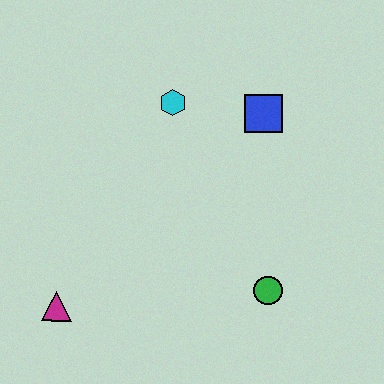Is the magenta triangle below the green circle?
Yes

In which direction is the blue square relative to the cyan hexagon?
The blue square is to the right of the cyan hexagon.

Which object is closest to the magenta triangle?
The green circle is closest to the magenta triangle.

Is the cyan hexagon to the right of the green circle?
No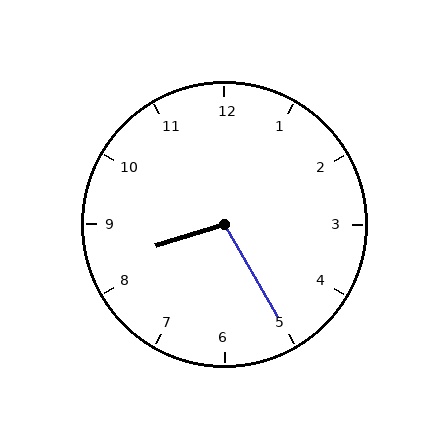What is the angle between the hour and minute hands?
Approximately 102 degrees.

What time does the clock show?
8:25.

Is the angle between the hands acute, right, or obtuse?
It is obtuse.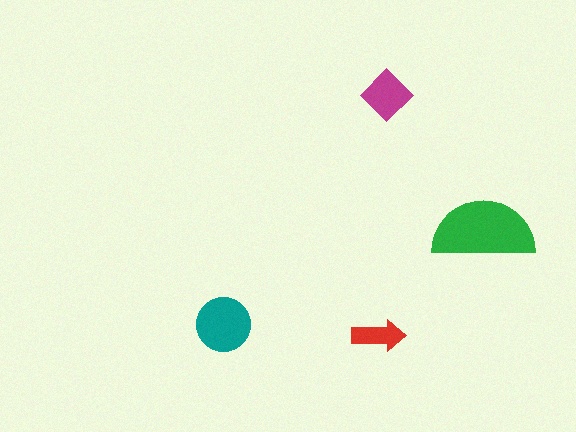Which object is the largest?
The green semicircle.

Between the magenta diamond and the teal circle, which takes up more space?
The teal circle.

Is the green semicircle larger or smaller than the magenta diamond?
Larger.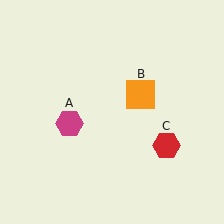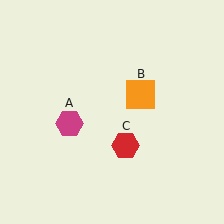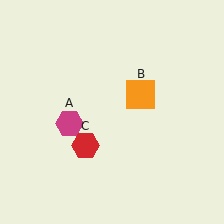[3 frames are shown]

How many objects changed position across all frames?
1 object changed position: red hexagon (object C).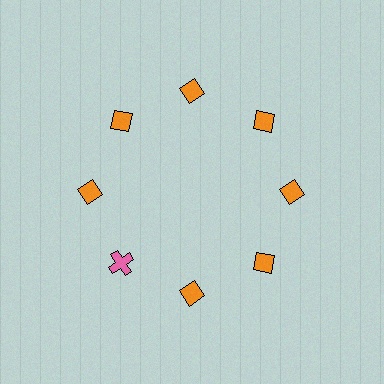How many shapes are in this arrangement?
There are 8 shapes arranged in a ring pattern.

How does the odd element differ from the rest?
It differs in both color (pink instead of orange) and shape (cross instead of diamond).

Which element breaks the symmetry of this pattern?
The pink cross at roughly the 8 o'clock position breaks the symmetry. All other shapes are orange diamonds.